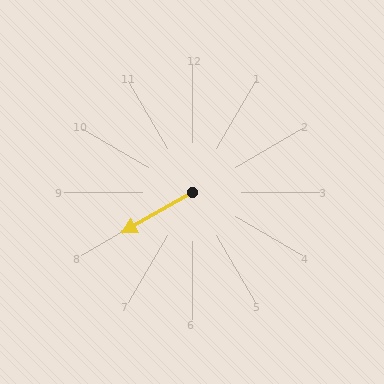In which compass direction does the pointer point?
Southwest.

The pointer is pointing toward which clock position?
Roughly 8 o'clock.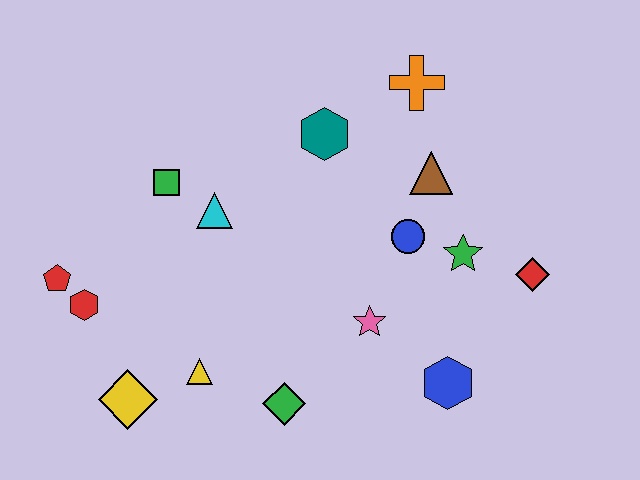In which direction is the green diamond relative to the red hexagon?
The green diamond is to the right of the red hexagon.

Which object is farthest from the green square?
The red diamond is farthest from the green square.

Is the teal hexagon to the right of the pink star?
No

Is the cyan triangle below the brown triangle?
Yes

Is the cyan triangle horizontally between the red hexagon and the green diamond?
Yes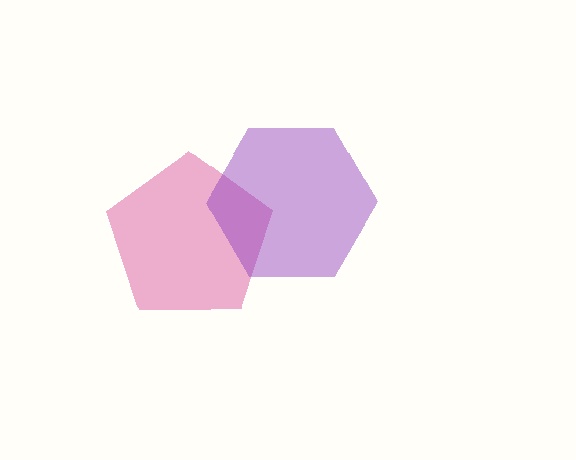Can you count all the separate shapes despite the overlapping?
Yes, there are 2 separate shapes.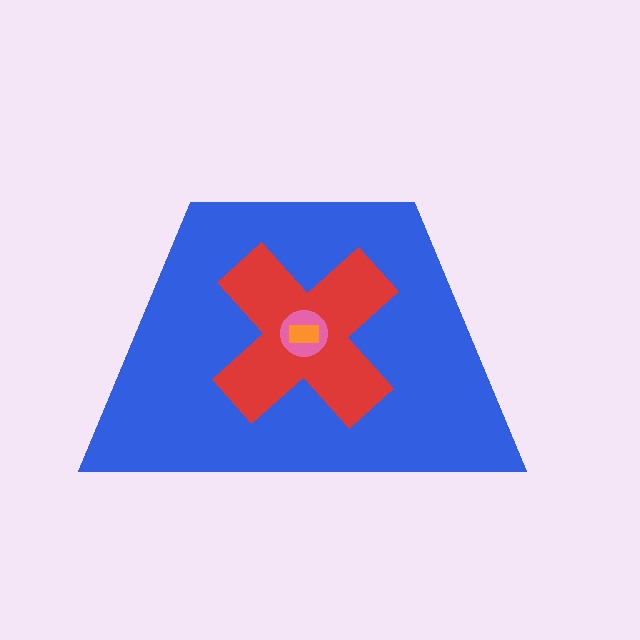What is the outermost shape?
The blue trapezoid.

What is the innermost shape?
The orange rectangle.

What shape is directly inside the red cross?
The pink circle.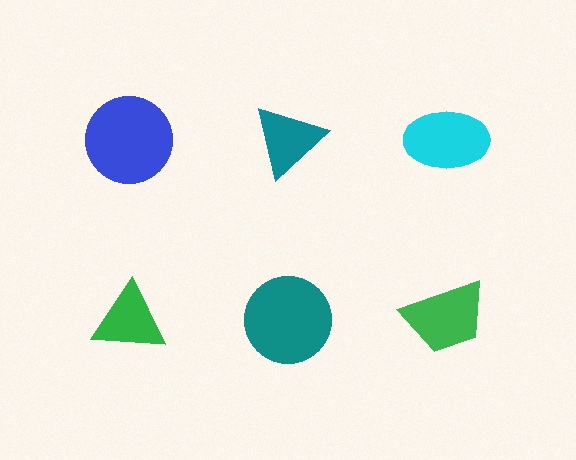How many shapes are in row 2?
3 shapes.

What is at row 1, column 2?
A teal triangle.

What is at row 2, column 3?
A green trapezoid.